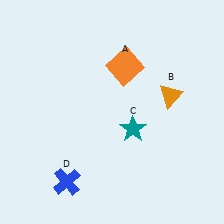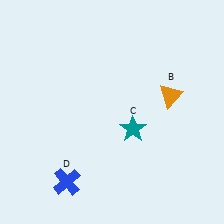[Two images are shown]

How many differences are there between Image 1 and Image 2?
There is 1 difference between the two images.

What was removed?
The orange square (A) was removed in Image 2.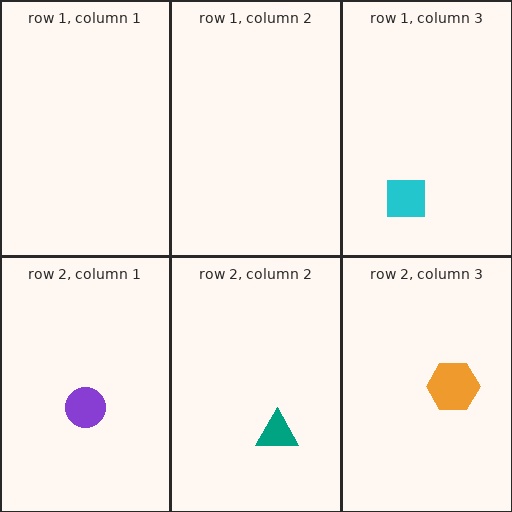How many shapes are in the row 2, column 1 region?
1.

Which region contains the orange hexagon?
The row 2, column 3 region.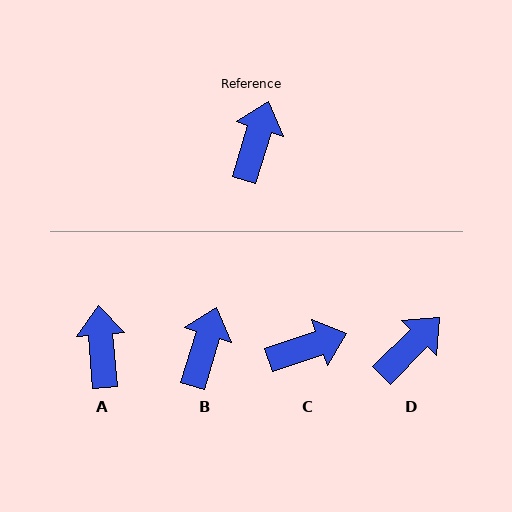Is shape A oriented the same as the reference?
No, it is off by about 22 degrees.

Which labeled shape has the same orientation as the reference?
B.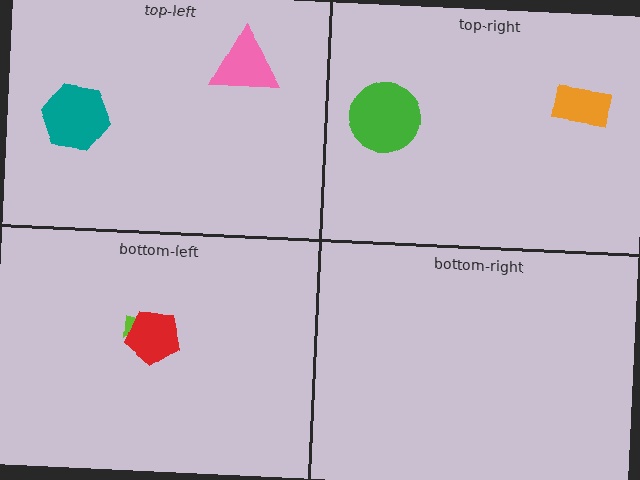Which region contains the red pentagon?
The bottom-left region.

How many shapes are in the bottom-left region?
2.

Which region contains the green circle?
The top-right region.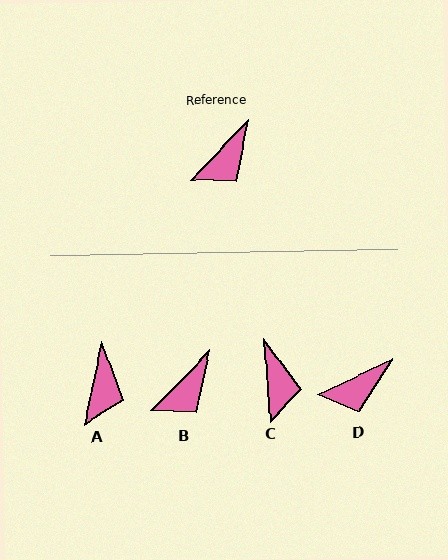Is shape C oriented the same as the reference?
No, it is off by about 48 degrees.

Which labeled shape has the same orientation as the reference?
B.